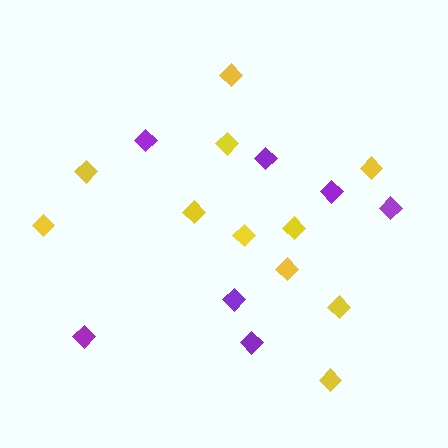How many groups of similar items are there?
There are 2 groups: one group of yellow diamonds (11) and one group of purple diamonds (7).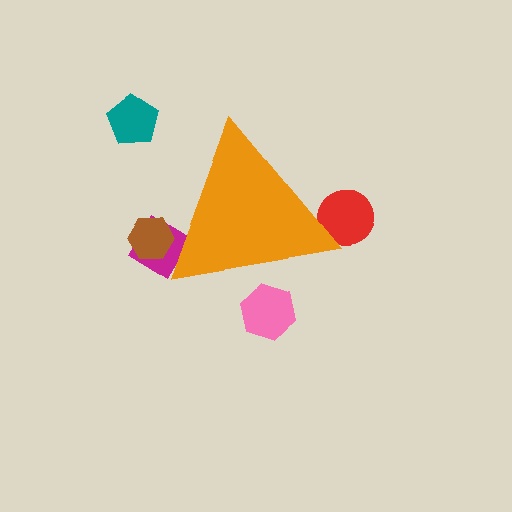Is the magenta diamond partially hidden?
Yes, the magenta diamond is partially hidden behind the orange triangle.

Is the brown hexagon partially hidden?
Yes, the brown hexagon is partially hidden behind the orange triangle.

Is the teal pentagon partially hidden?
No, the teal pentagon is fully visible.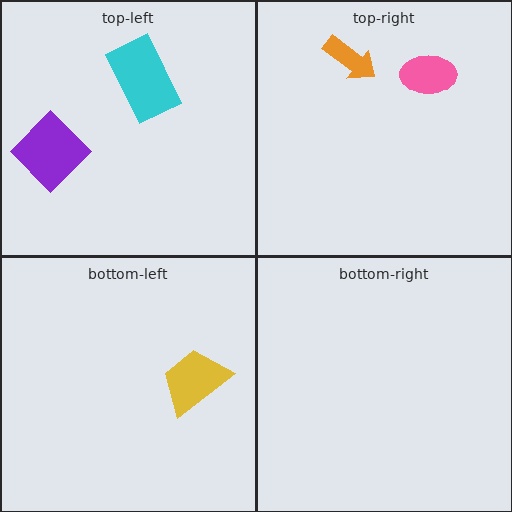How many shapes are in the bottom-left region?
1.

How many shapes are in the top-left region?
2.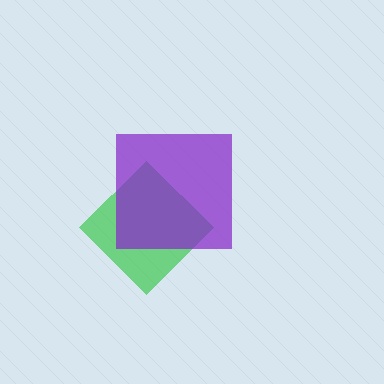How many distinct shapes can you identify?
There are 2 distinct shapes: a green diamond, a purple square.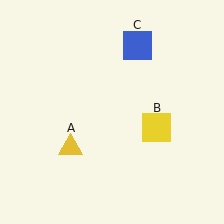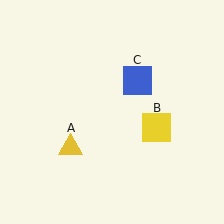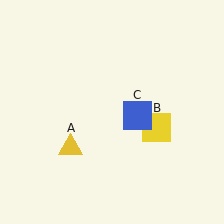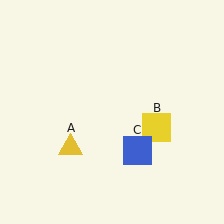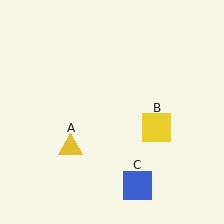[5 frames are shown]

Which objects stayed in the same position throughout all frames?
Yellow triangle (object A) and yellow square (object B) remained stationary.